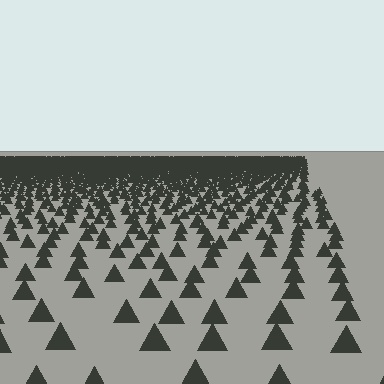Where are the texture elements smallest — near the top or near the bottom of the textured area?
Near the top.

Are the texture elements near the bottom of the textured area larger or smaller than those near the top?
Larger. Near the bottom, elements are closer to the viewer and appear at a bigger on-screen size.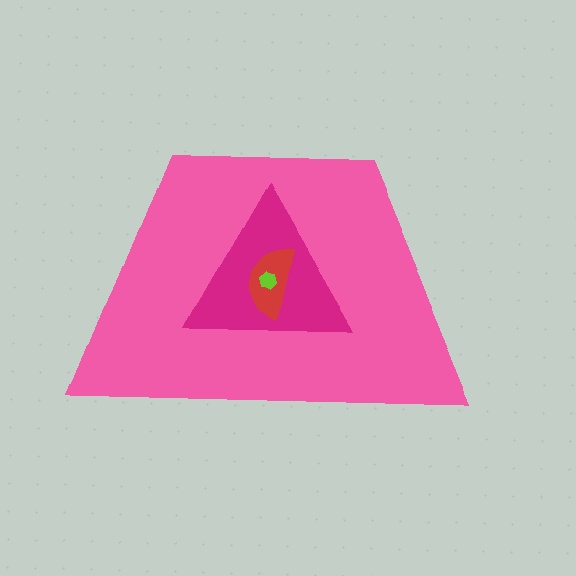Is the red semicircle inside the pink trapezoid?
Yes.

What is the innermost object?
The lime hexagon.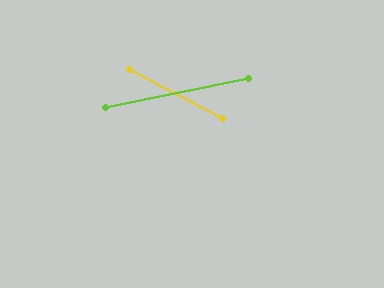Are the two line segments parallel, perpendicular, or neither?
Neither parallel nor perpendicular — they differ by about 39°.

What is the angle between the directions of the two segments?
Approximately 39 degrees.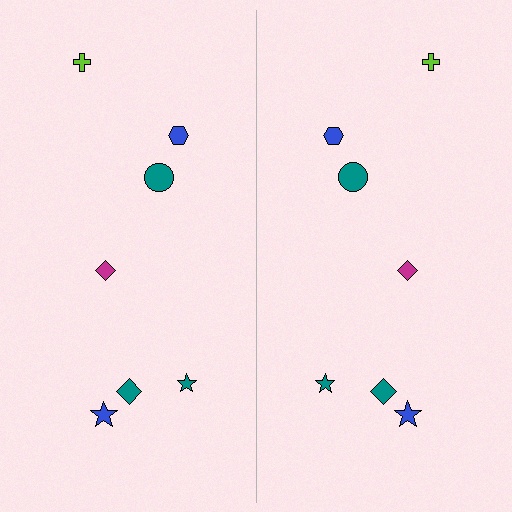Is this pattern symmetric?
Yes, this pattern has bilateral (reflection) symmetry.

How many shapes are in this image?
There are 14 shapes in this image.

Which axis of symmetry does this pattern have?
The pattern has a vertical axis of symmetry running through the center of the image.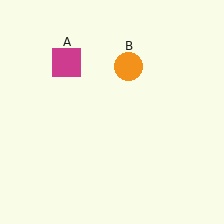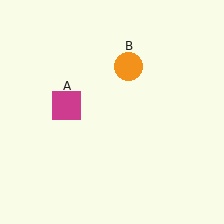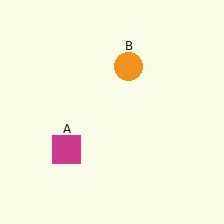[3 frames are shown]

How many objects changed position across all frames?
1 object changed position: magenta square (object A).